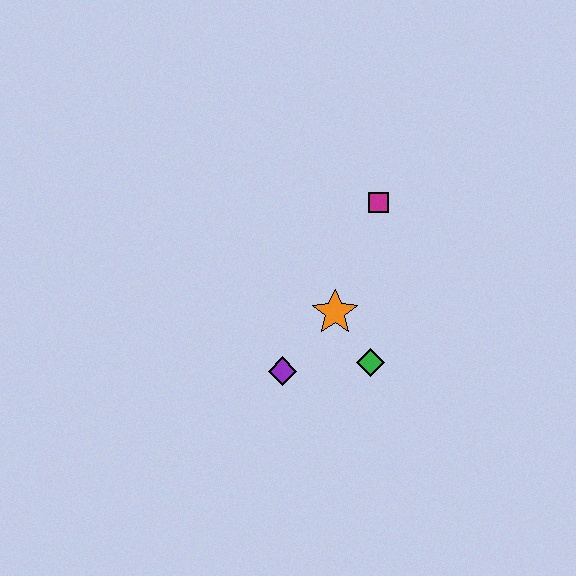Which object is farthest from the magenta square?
The purple diamond is farthest from the magenta square.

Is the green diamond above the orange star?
No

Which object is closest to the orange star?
The green diamond is closest to the orange star.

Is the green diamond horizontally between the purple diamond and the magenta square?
Yes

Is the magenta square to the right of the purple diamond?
Yes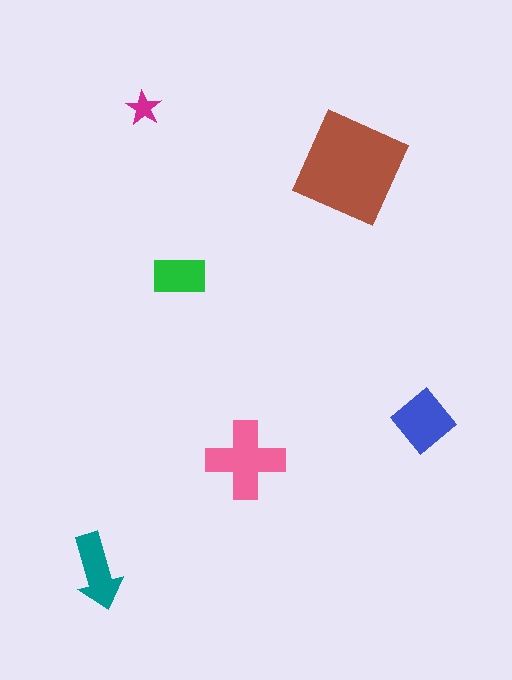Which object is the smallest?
The magenta star.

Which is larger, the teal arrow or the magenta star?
The teal arrow.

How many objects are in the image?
There are 6 objects in the image.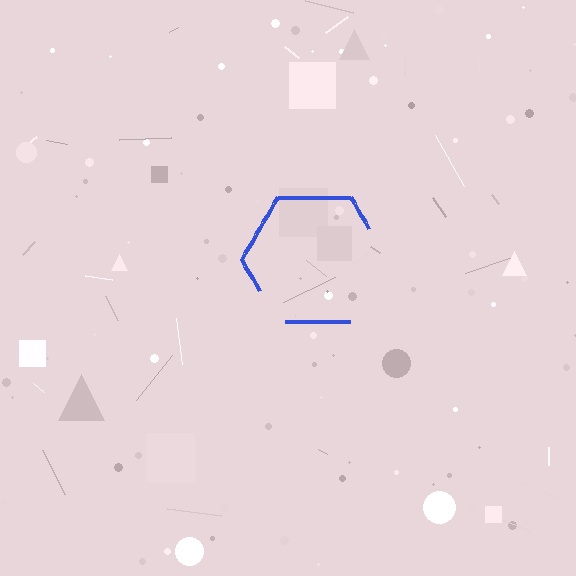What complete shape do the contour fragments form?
The contour fragments form a hexagon.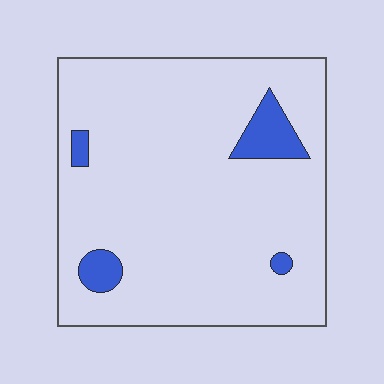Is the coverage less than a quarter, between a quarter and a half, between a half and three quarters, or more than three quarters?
Less than a quarter.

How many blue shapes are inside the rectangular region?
4.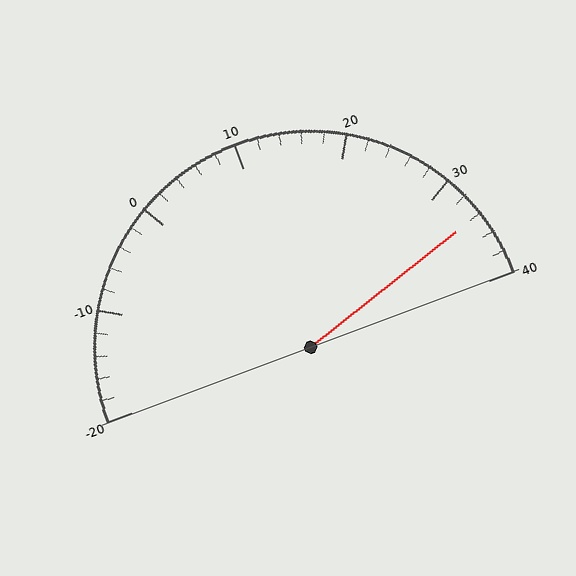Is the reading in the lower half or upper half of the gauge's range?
The reading is in the upper half of the range (-20 to 40).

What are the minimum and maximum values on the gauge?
The gauge ranges from -20 to 40.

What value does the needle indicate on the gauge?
The needle indicates approximately 34.